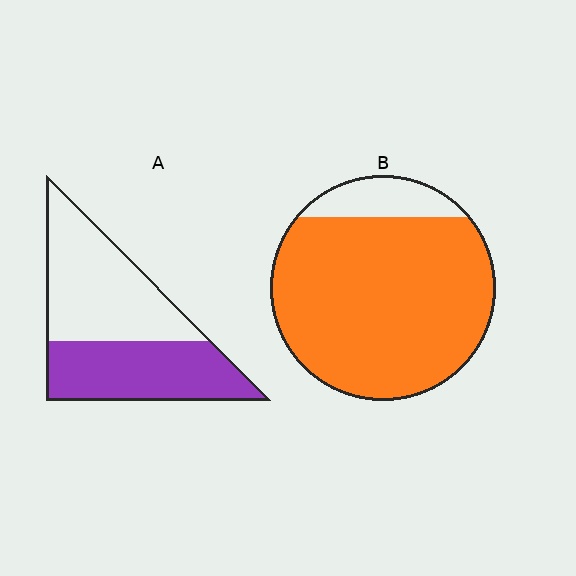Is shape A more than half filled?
No.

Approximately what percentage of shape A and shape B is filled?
A is approximately 45% and B is approximately 85%.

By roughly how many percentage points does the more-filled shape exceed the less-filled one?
By roughly 40 percentage points (B over A).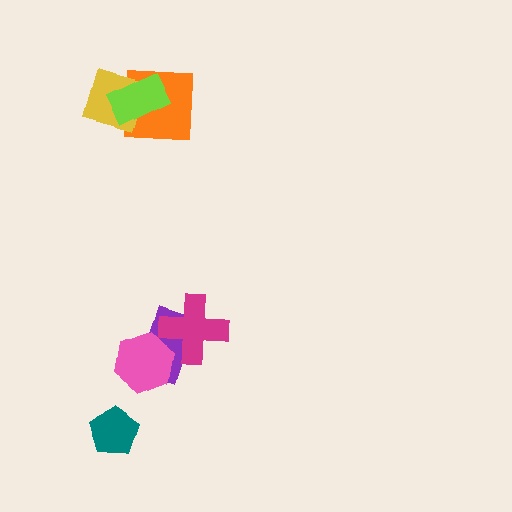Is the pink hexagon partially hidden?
No, no other shape covers it.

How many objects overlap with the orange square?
2 objects overlap with the orange square.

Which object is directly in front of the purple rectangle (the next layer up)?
The magenta cross is directly in front of the purple rectangle.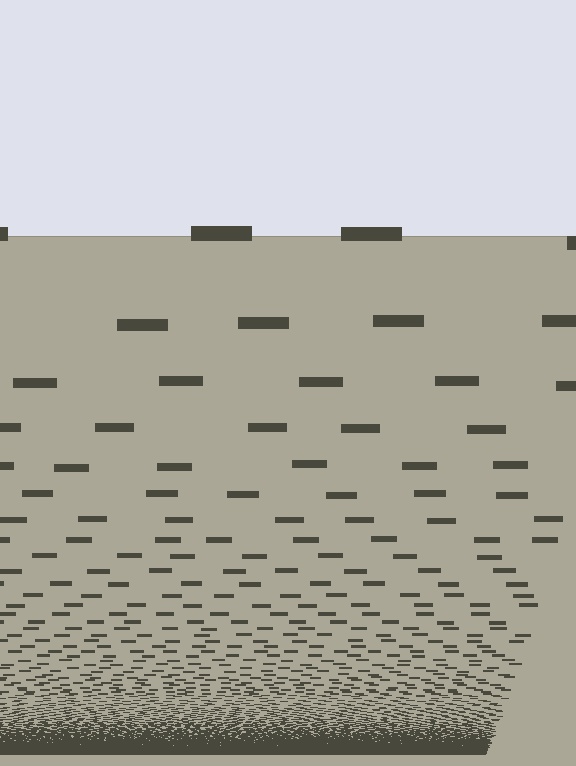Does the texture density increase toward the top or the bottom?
Density increases toward the bottom.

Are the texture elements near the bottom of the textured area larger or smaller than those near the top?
Smaller. The gradient is inverted — elements near the bottom are smaller and denser.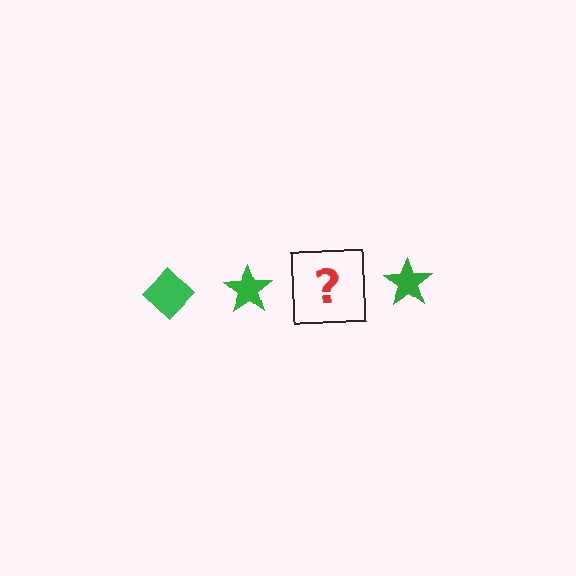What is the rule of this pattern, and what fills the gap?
The rule is that the pattern cycles through diamond, star shapes in green. The gap should be filled with a green diamond.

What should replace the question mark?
The question mark should be replaced with a green diamond.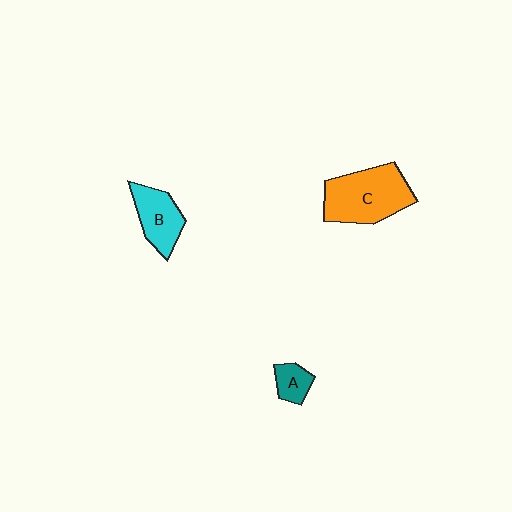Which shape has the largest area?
Shape C (orange).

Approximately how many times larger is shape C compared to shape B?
Approximately 1.7 times.